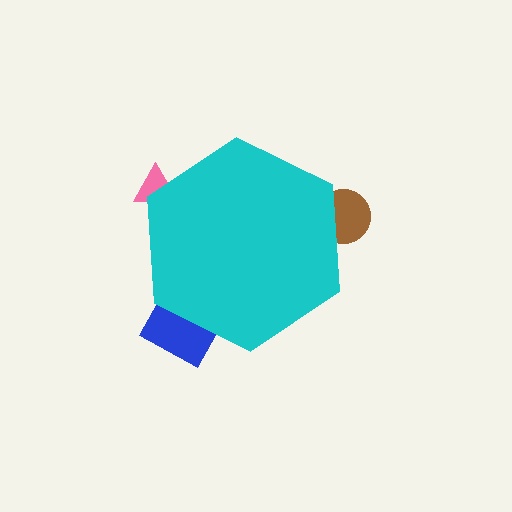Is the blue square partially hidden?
Yes, the blue square is partially hidden behind the cyan hexagon.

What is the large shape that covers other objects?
A cyan hexagon.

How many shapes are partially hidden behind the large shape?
3 shapes are partially hidden.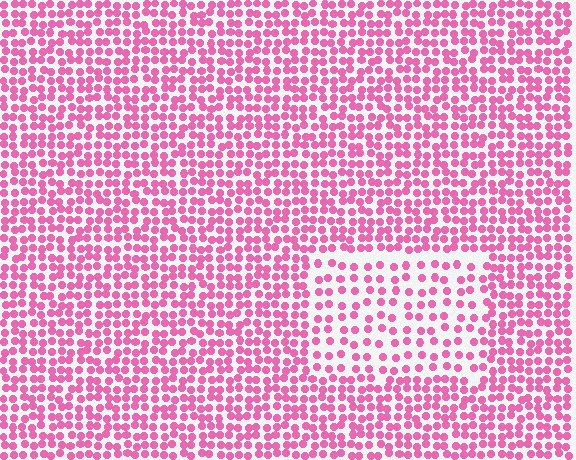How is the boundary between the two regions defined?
The boundary is defined by a change in element density (approximately 1.9x ratio). All elements are the same color, size, and shape.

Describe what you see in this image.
The image contains small pink elements arranged at two different densities. A rectangle-shaped region is visible where the elements are less densely packed than the surrounding area.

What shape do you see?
I see a rectangle.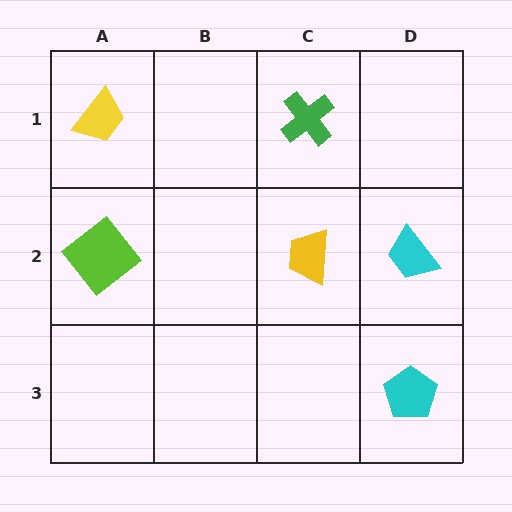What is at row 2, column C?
A yellow trapezoid.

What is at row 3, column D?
A cyan pentagon.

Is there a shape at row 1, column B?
No, that cell is empty.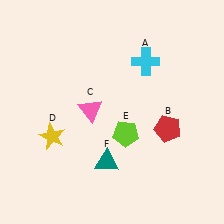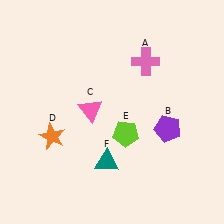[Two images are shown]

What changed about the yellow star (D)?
In Image 1, D is yellow. In Image 2, it changed to orange.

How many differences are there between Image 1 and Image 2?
There are 3 differences between the two images.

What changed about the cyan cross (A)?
In Image 1, A is cyan. In Image 2, it changed to pink.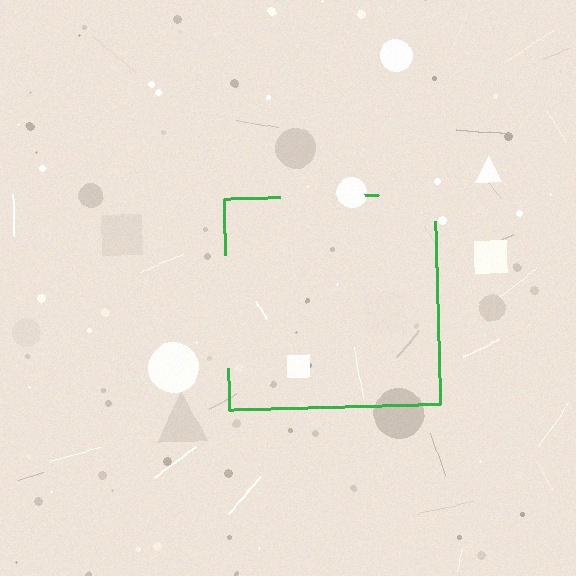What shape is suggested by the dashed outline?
The dashed outline suggests a square.